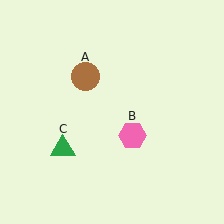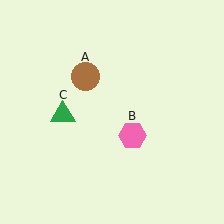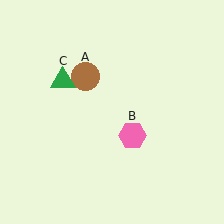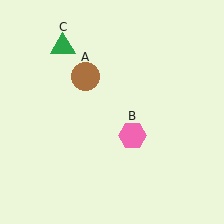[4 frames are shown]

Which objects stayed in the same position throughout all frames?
Brown circle (object A) and pink hexagon (object B) remained stationary.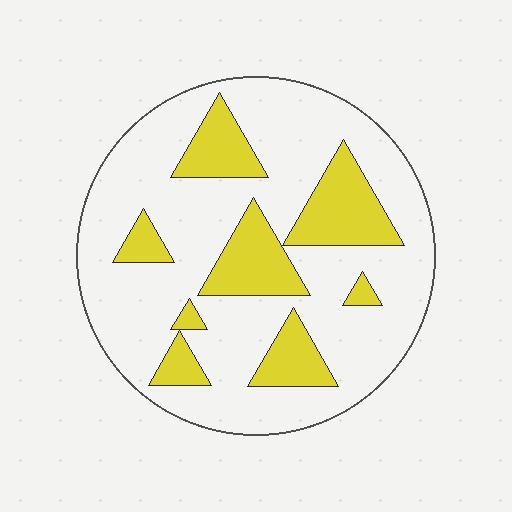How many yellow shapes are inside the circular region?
8.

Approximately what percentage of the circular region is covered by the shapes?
Approximately 25%.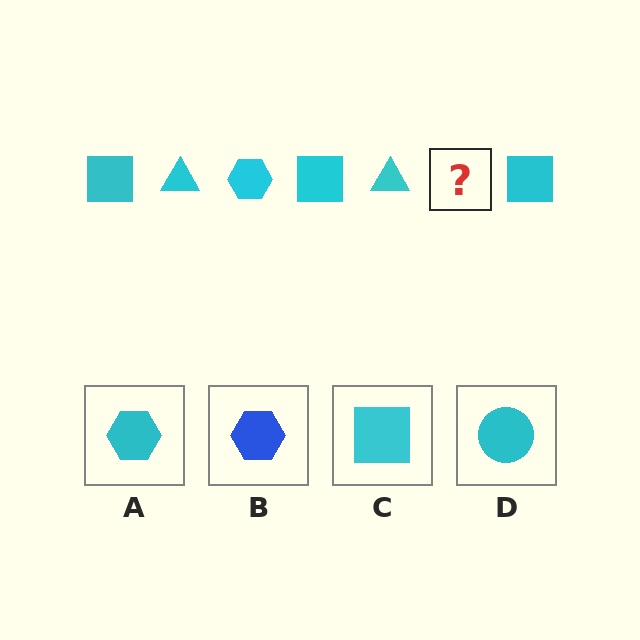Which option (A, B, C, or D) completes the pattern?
A.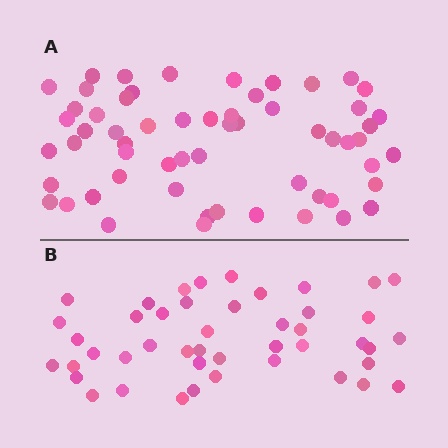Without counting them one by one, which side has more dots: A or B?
Region A (the top region) has more dots.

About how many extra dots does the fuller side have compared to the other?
Region A has approximately 15 more dots than region B.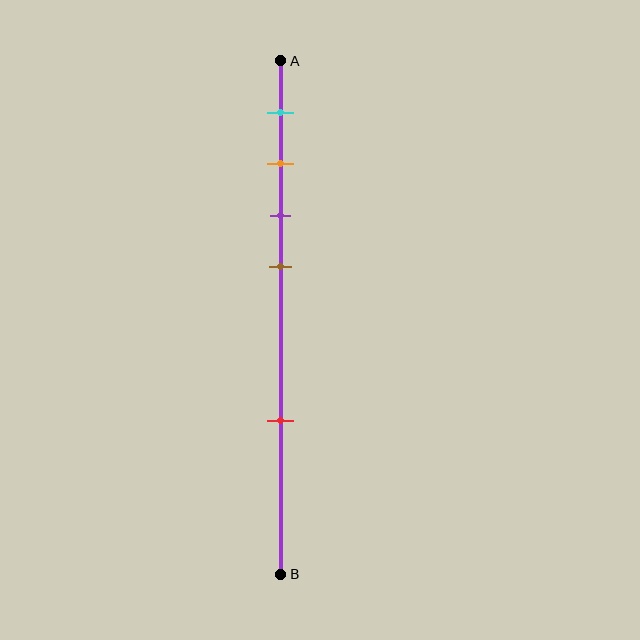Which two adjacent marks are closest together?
The orange and purple marks are the closest adjacent pair.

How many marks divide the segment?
There are 5 marks dividing the segment.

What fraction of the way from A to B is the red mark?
The red mark is approximately 70% (0.7) of the way from A to B.